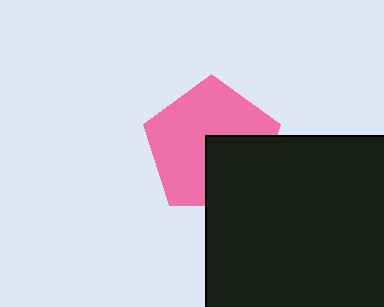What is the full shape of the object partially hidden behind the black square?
The partially hidden object is a pink pentagon.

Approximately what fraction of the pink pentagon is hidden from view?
Roughly 34% of the pink pentagon is hidden behind the black square.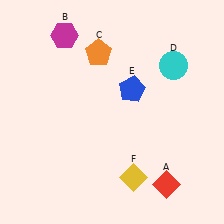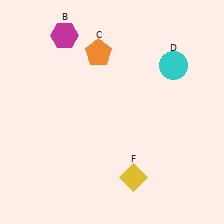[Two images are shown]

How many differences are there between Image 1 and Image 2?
There are 2 differences between the two images.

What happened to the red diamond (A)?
The red diamond (A) was removed in Image 2. It was in the bottom-right area of Image 1.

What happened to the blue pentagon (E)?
The blue pentagon (E) was removed in Image 2. It was in the top-right area of Image 1.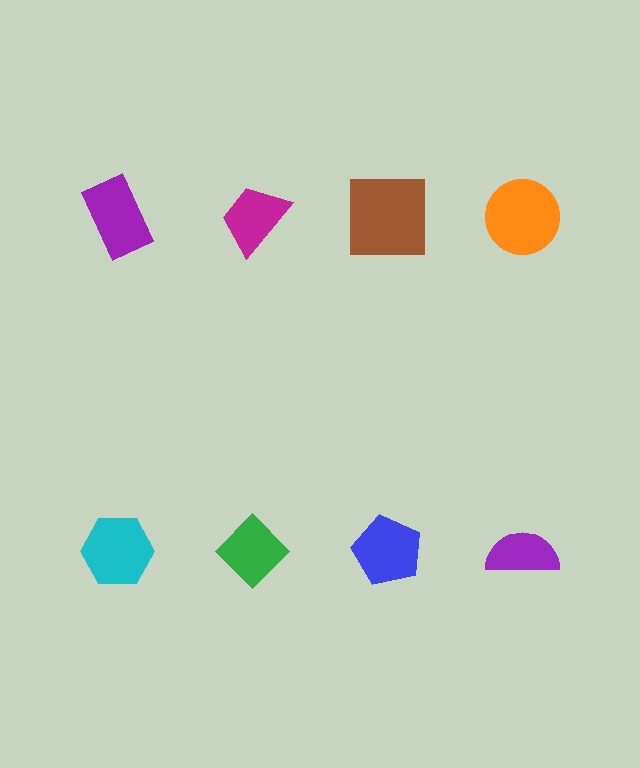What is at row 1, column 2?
A magenta trapezoid.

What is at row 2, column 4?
A purple semicircle.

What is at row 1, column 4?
An orange circle.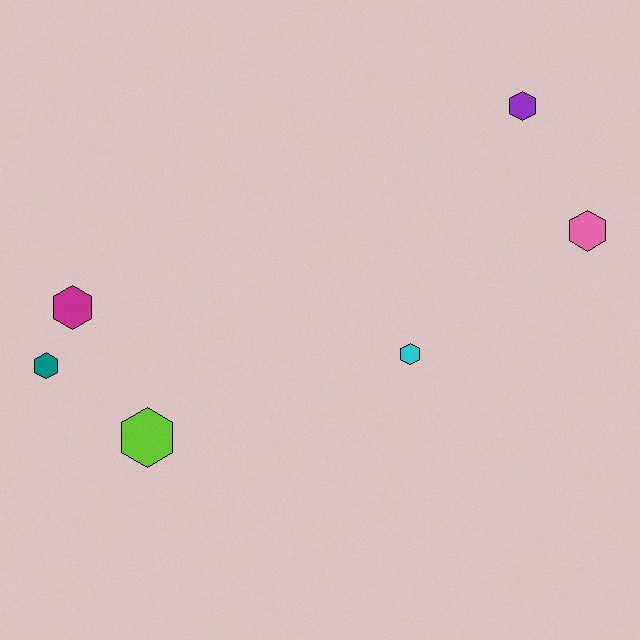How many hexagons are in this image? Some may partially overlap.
There are 6 hexagons.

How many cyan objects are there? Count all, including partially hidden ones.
There is 1 cyan object.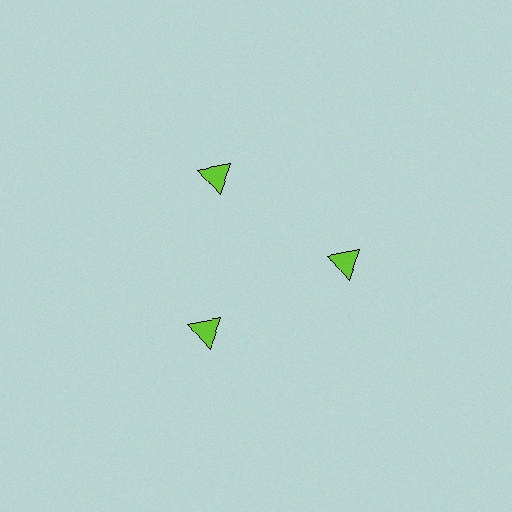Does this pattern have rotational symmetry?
Yes, this pattern has 3-fold rotational symmetry. It looks the same after rotating 120 degrees around the center.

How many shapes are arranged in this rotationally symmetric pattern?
There are 3 shapes, arranged in 3 groups of 1.